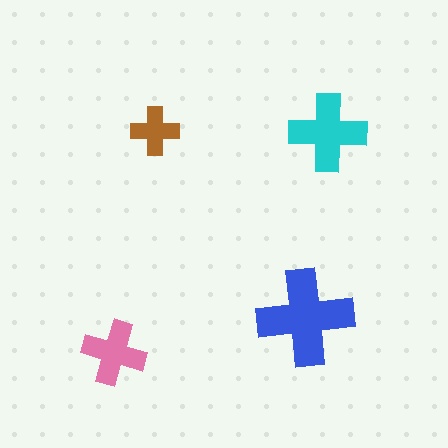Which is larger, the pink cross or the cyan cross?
The cyan one.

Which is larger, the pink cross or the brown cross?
The pink one.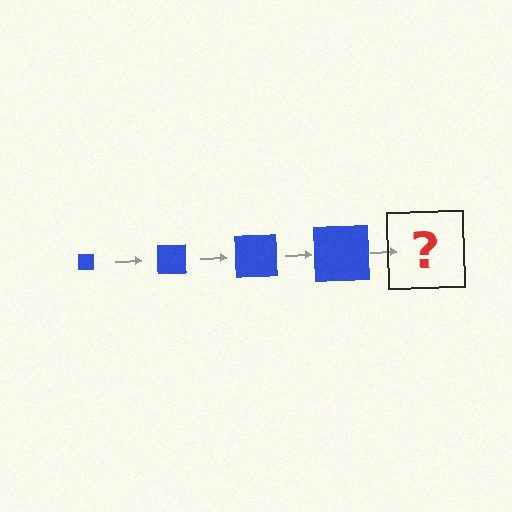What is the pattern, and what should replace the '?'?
The pattern is that the square gets progressively larger each step. The '?' should be a blue square, larger than the previous one.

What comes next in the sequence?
The next element should be a blue square, larger than the previous one.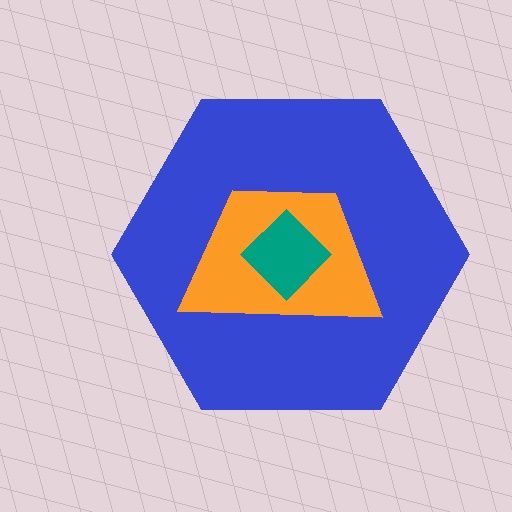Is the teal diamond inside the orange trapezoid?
Yes.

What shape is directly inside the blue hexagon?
The orange trapezoid.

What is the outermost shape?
The blue hexagon.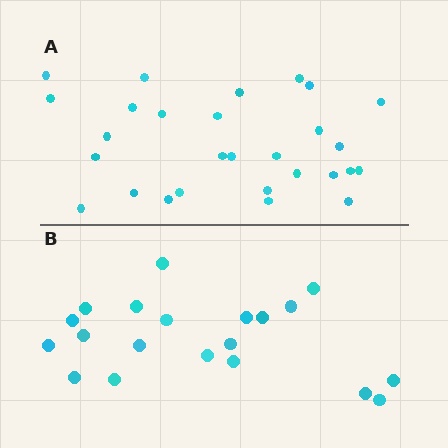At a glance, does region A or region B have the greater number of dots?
Region A (the top region) has more dots.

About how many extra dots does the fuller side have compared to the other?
Region A has roughly 8 or so more dots than region B.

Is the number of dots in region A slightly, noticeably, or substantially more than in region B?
Region A has noticeably more, but not dramatically so. The ratio is roughly 1.4 to 1.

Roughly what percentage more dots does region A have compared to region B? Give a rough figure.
About 40% more.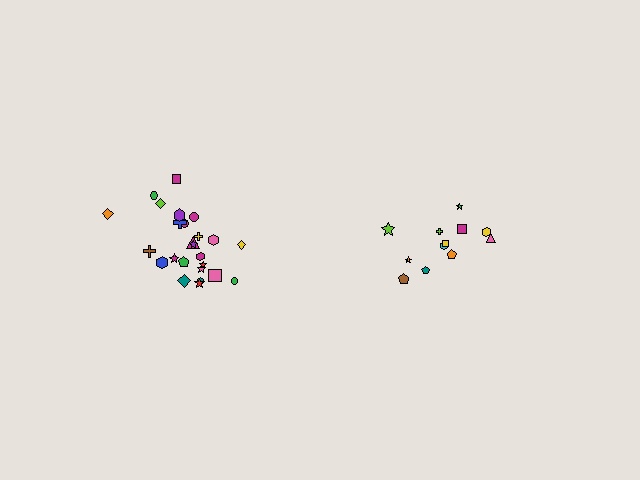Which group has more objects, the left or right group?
The left group.